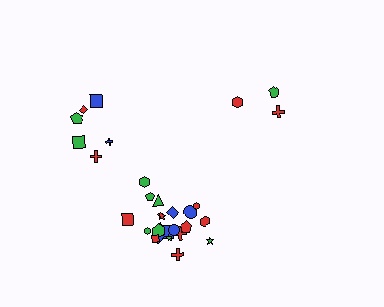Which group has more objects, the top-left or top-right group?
The top-left group.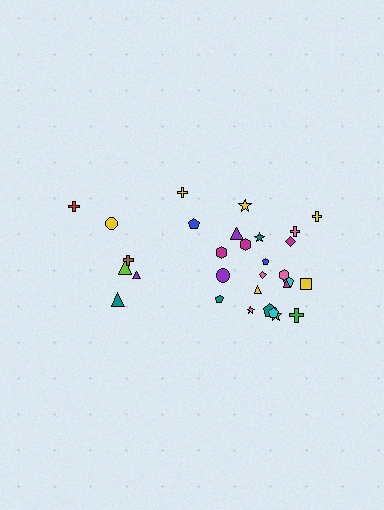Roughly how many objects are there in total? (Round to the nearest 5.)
Roughly 30 objects in total.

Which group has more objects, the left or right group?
The right group.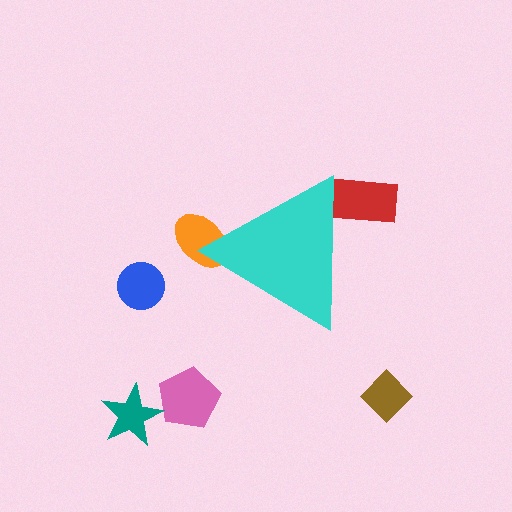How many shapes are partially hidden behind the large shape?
2 shapes are partially hidden.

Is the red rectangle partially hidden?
Yes, the red rectangle is partially hidden behind the cyan triangle.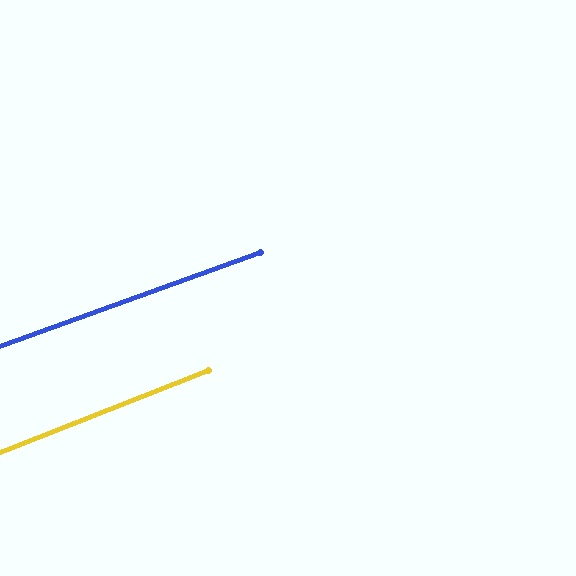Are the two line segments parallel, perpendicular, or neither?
Parallel — their directions differ by only 1.6°.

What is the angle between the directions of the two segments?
Approximately 2 degrees.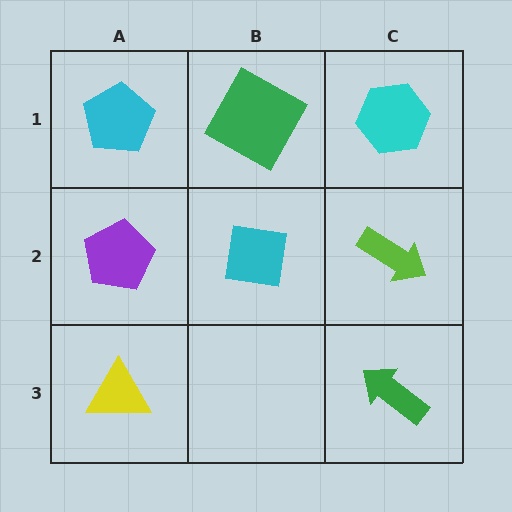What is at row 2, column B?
A cyan square.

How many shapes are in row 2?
3 shapes.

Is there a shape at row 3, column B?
No, that cell is empty.